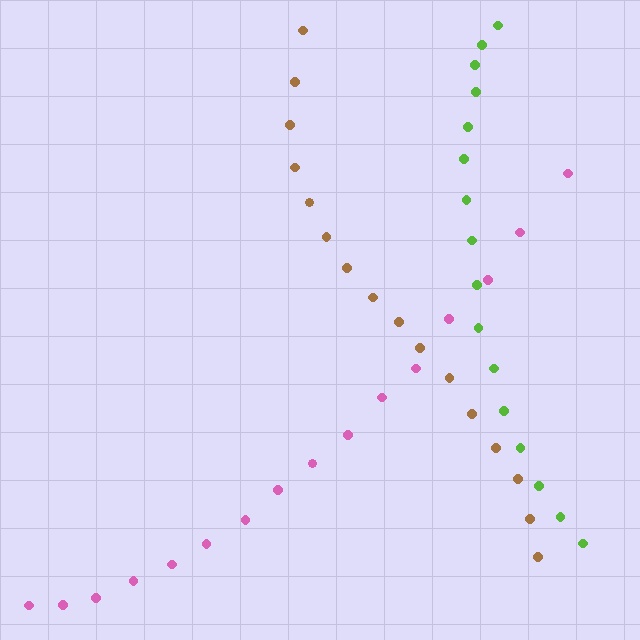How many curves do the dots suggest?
There are 3 distinct paths.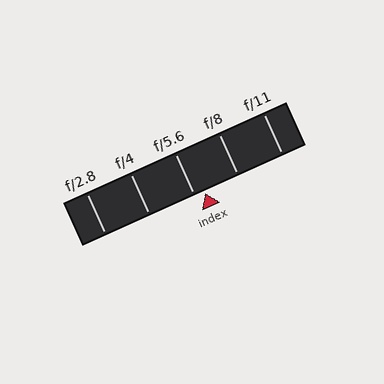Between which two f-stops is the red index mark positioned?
The index mark is between f/5.6 and f/8.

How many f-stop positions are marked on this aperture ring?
There are 5 f-stop positions marked.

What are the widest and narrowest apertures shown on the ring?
The widest aperture shown is f/2.8 and the narrowest is f/11.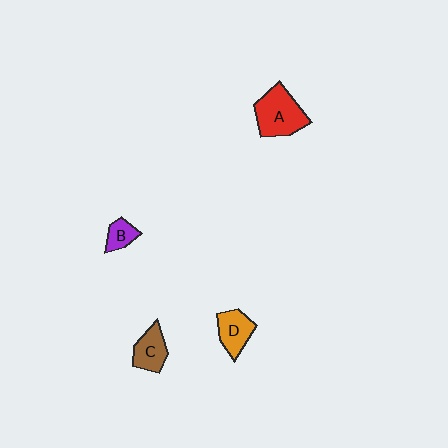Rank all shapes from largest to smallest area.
From largest to smallest: A (red), D (orange), C (brown), B (purple).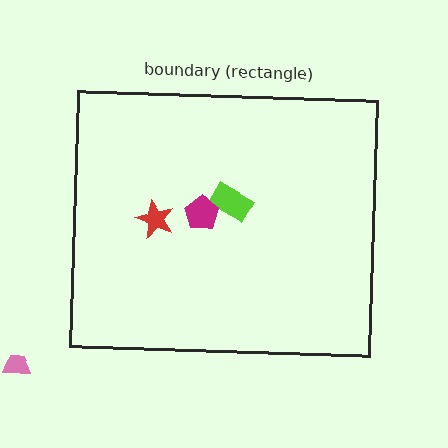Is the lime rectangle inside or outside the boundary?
Inside.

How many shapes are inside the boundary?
3 inside, 1 outside.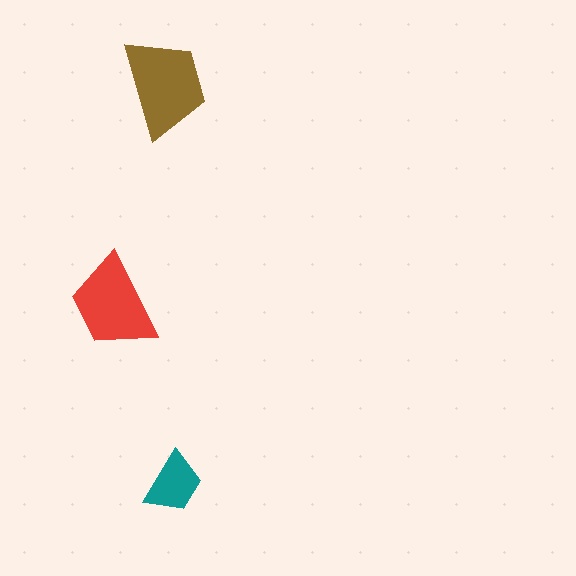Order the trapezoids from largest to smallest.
the brown one, the red one, the teal one.